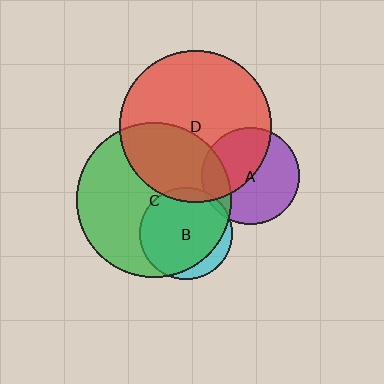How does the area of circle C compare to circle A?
Approximately 2.5 times.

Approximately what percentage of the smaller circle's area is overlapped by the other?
Approximately 20%.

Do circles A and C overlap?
Yes.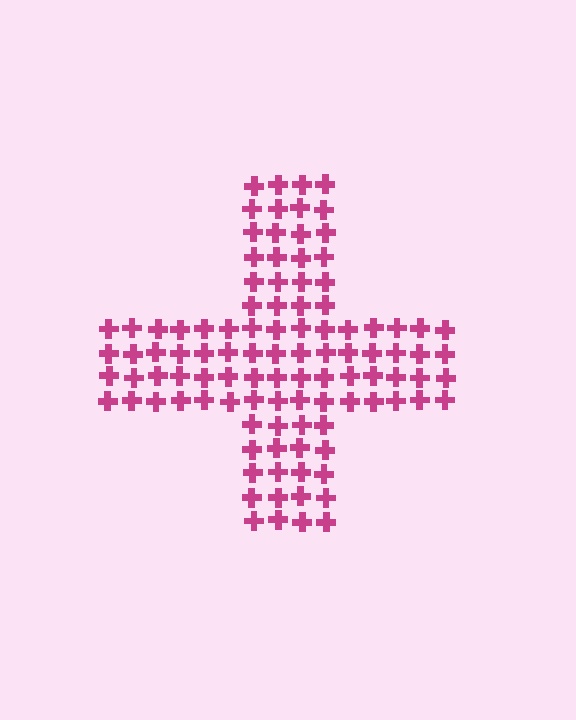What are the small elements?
The small elements are crosses.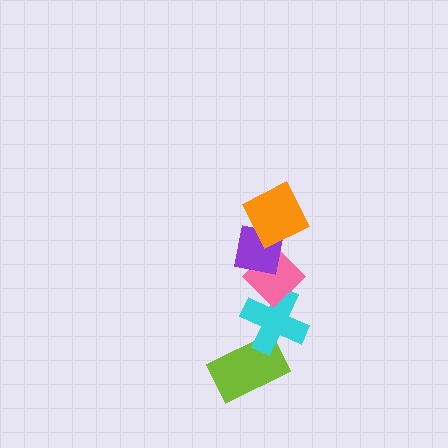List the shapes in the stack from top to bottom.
From top to bottom: the orange square, the purple square, the pink diamond, the cyan cross, the lime rectangle.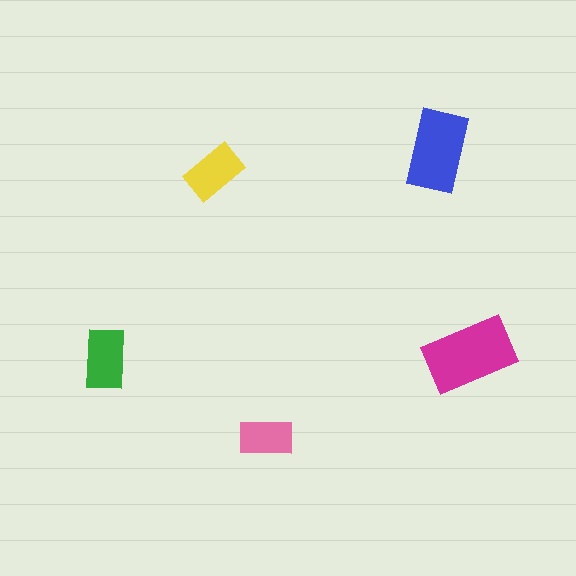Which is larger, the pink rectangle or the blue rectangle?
The blue one.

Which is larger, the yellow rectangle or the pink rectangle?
The yellow one.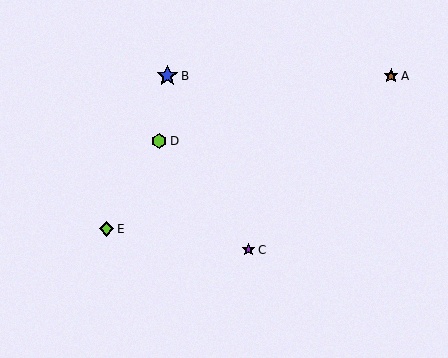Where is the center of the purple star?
The center of the purple star is at (249, 250).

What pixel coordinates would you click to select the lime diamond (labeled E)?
Click at (107, 229) to select the lime diamond E.